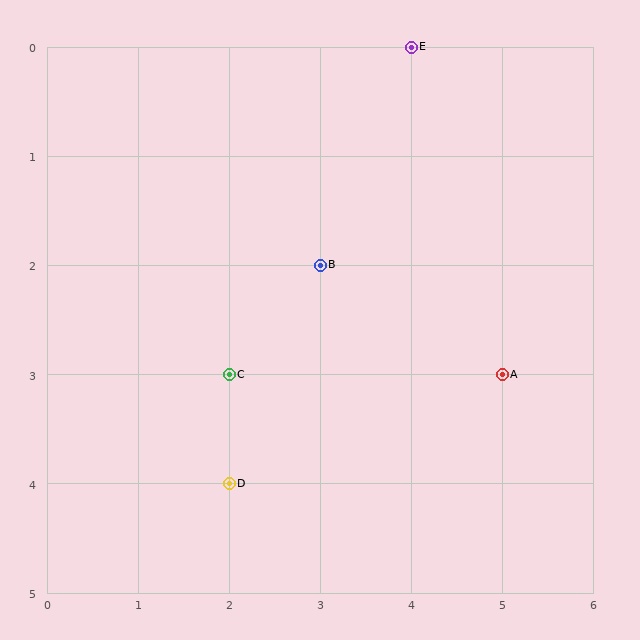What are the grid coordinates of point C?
Point C is at grid coordinates (2, 3).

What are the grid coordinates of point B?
Point B is at grid coordinates (3, 2).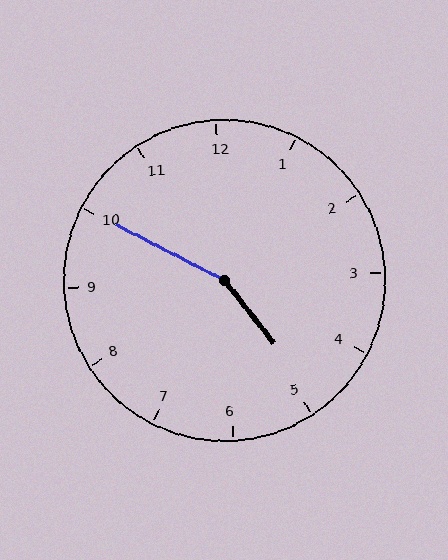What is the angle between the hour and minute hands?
Approximately 155 degrees.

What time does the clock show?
4:50.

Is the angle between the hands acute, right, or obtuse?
It is obtuse.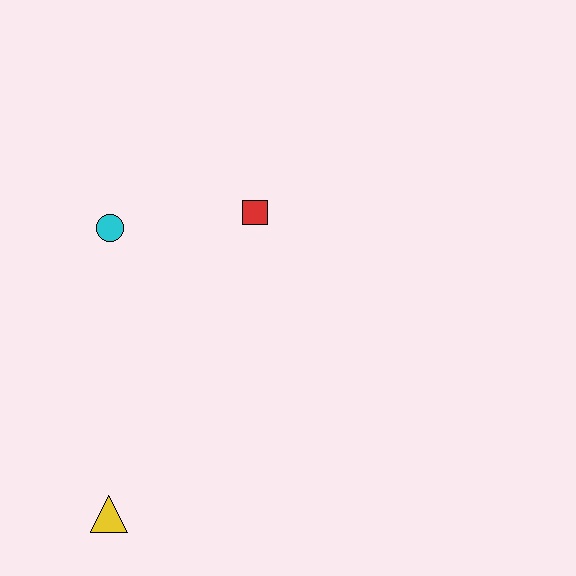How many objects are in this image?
There are 3 objects.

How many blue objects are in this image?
There are no blue objects.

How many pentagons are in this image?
There are no pentagons.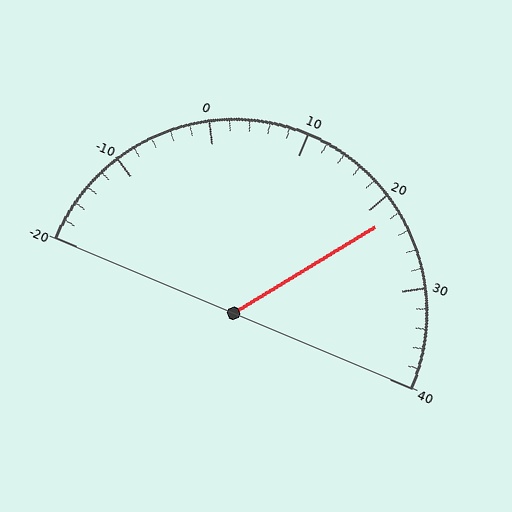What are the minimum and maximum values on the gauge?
The gauge ranges from -20 to 40.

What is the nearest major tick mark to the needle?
The nearest major tick mark is 20.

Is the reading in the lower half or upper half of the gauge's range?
The reading is in the upper half of the range (-20 to 40).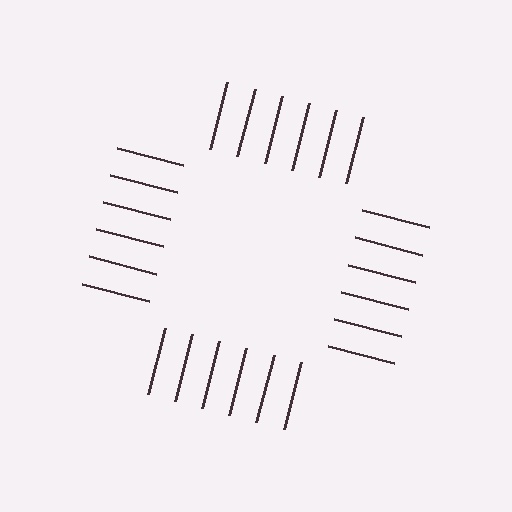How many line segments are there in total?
24 — 6 along each of the 4 edges.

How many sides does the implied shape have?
4 sides — the line-ends trace a square.